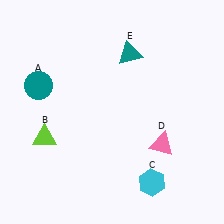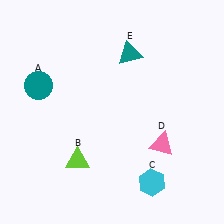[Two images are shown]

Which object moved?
The lime triangle (B) moved right.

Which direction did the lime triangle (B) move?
The lime triangle (B) moved right.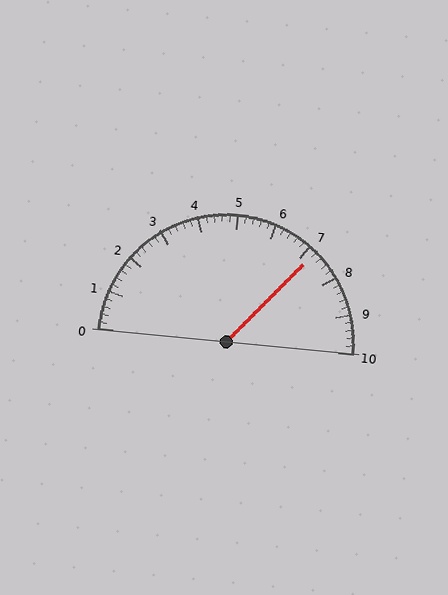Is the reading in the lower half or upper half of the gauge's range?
The reading is in the upper half of the range (0 to 10).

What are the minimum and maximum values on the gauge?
The gauge ranges from 0 to 10.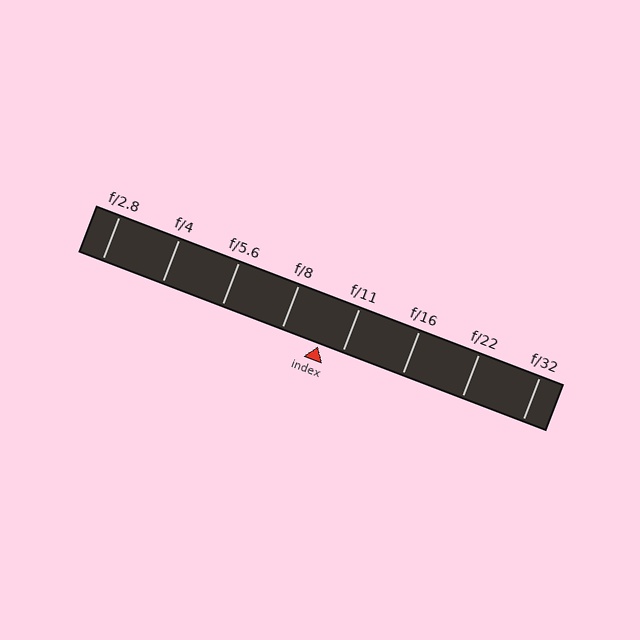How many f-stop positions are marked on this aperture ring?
There are 8 f-stop positions marked.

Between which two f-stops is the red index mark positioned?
The index mark is between f/8 and f/11.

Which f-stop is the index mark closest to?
The index mark is closest to f/11.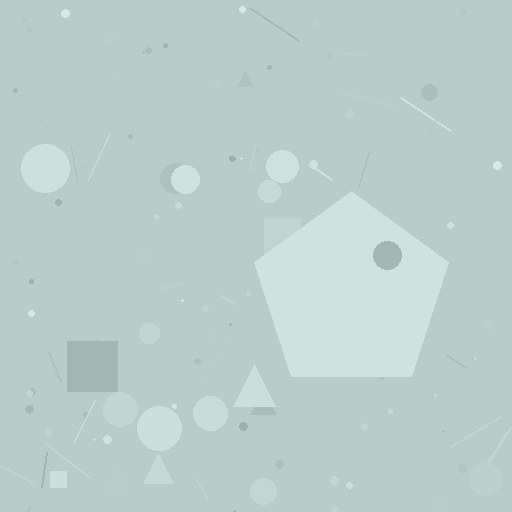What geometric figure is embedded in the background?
A pentagon is embedded in the background.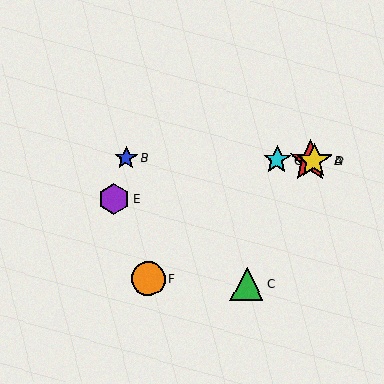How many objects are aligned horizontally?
4 objects (A, B, D, G) are aligned horizontally.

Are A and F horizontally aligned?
No, A is at y≈161 and F is at y≈279.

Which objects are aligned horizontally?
Objects A, B, D, G are aligned horizontally.